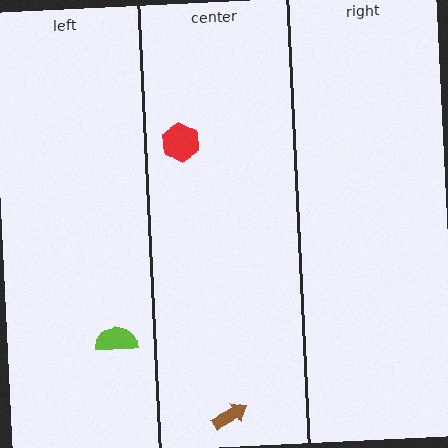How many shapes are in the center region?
2.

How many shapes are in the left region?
1.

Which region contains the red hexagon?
The center region.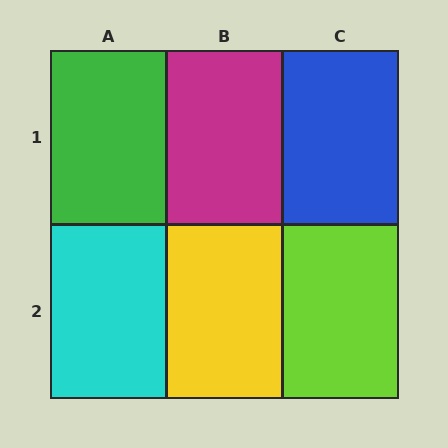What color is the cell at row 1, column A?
Green.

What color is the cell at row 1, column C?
Blue.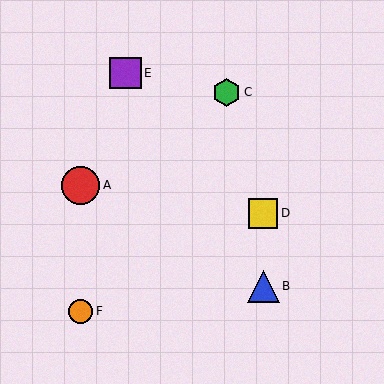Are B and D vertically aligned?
Yes, both are at x≈263.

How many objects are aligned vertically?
2 objects (B, D) are aligned vertically.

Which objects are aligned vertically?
Objects B, D are aligned vertically.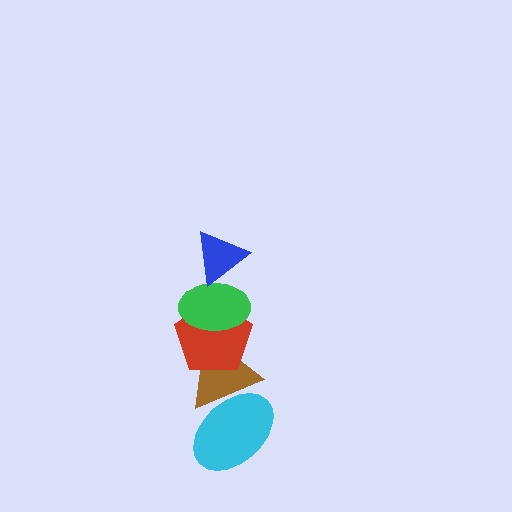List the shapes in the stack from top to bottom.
From top to bottom: the blue triangle, the green ellipse, the red pentagon, the brown triangle, the cyan ellipse.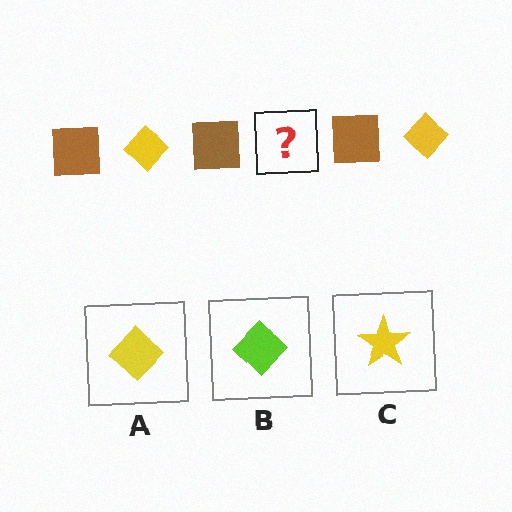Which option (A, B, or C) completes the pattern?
A.